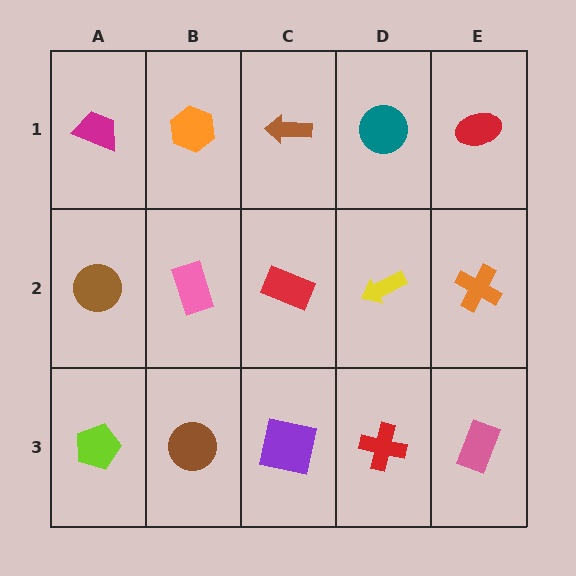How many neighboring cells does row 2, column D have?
4.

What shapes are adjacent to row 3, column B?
A pink rectangle (row 2, column B), a lime pentagon (row 3, column A), a purple square (row 3, column C).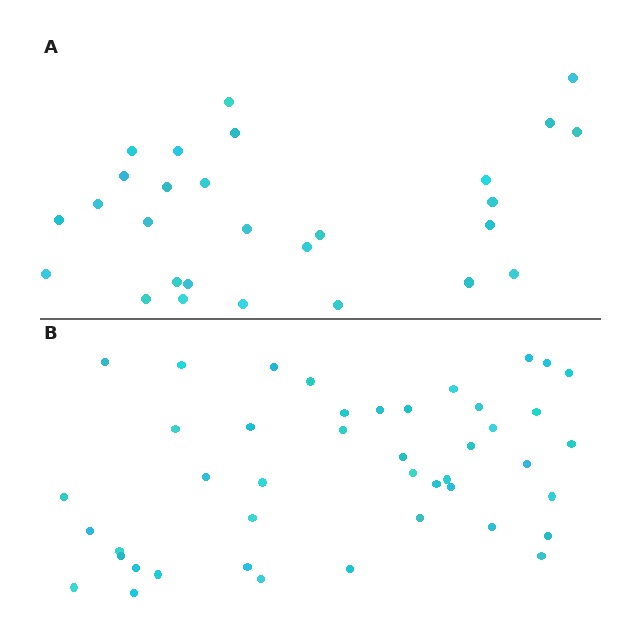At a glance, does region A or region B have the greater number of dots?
Region B (the bottom region) has more dots.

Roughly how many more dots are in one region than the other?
Region B has approximately 15 more dots than region A.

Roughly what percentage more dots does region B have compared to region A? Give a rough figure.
About 55% more.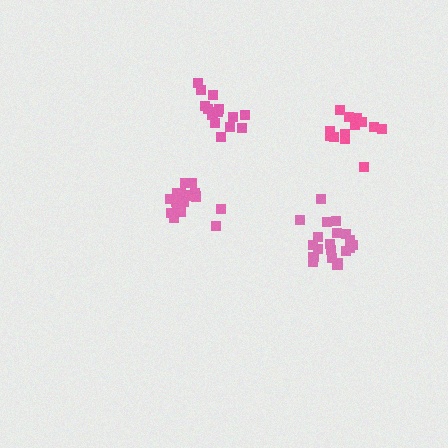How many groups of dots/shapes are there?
There are 4 groups.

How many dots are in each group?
Group 1: 15 dots, Group 2: 17 dots, Group 3: 15 dots, Group 4: 20 dots (67 total).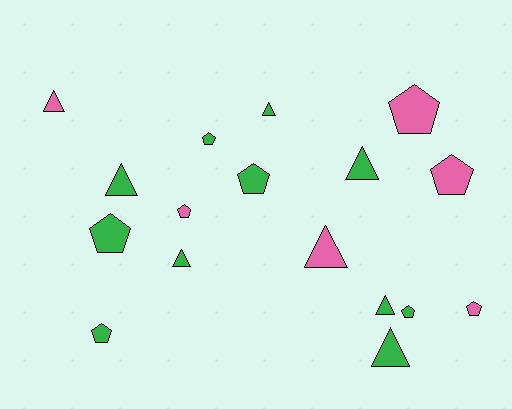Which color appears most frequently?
Green, with 11 objects.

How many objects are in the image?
There are 17 objects.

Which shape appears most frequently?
Pentagon, with 9 objects.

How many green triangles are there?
There are 6 green triangles.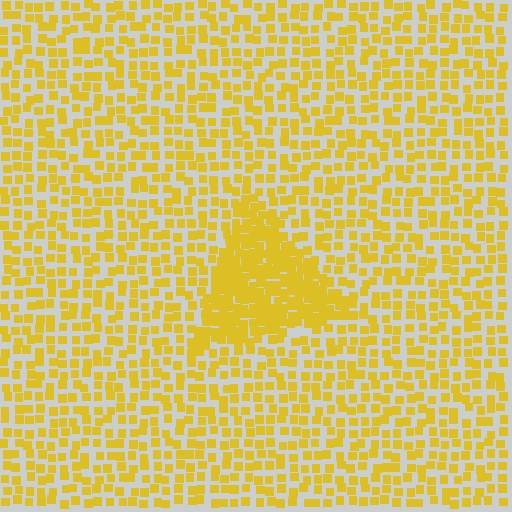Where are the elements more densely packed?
The elements are more densely packed inside the triangle boundary.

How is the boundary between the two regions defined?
The boundary is defined by a change in element density (approximately 2.2x ratio). All elements are the same color, size, and shape.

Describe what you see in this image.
The image contains small yellow elements arranged at two different densities. A triangle-shaped region is visible where the elements are more densely packed than the surrounding area.